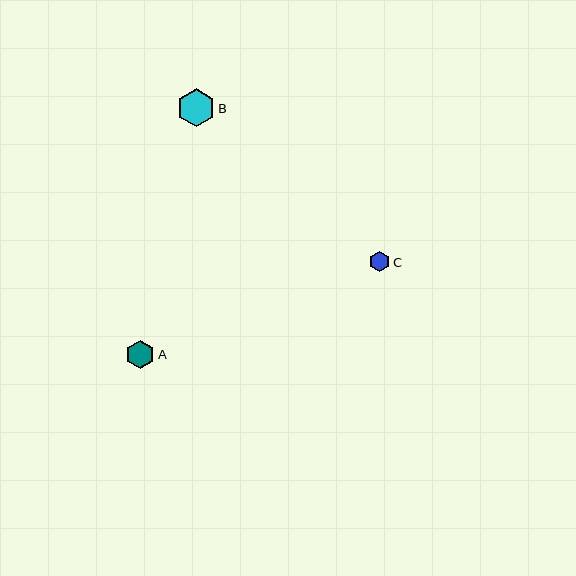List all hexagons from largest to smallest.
From largest to smallest: B, A, C.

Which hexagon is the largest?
Hexagon B is the largest with a size of approximately 38 pixels.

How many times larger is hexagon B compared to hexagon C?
Hexagon B is approximately 1.9 times the size of hexagon C.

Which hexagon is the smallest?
Hexagon C is the smallest with a size of approximately 20 pixels.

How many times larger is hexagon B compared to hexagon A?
Hexagon B is approximately 1.3 times the size of hexagon A.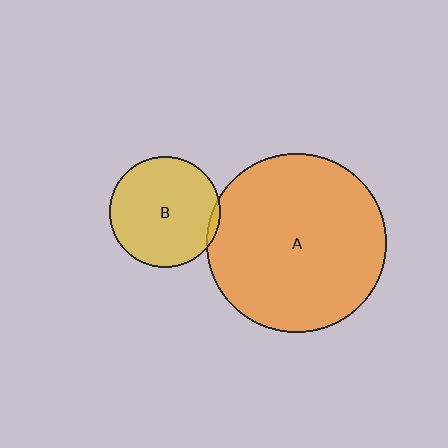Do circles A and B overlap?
Yes.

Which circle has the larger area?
Circle A (orange).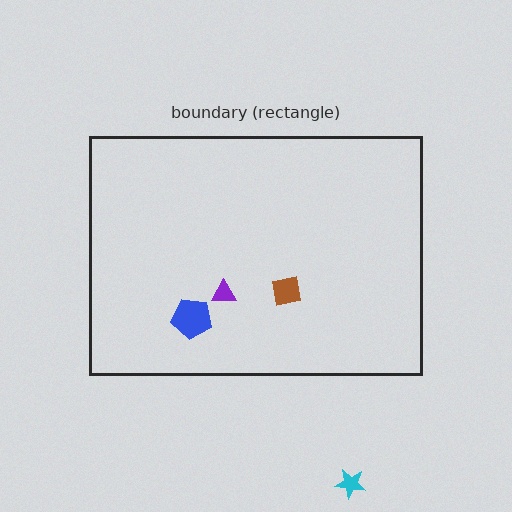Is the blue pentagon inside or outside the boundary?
Inside.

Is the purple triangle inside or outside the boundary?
Inside.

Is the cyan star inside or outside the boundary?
Outside.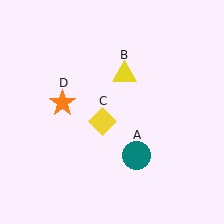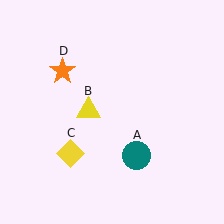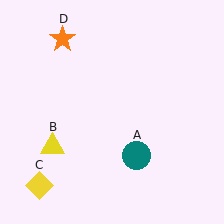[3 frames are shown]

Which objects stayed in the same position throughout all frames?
Teal circle (object A) remained stationary.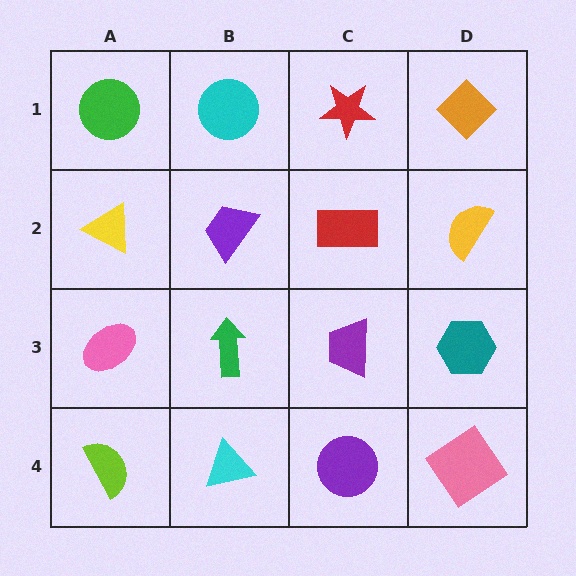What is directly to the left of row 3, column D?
A purple trapezoid.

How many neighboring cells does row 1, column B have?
3.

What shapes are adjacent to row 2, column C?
A red star (row 1, column C), a purple trapezoid (row 3, column C), a purple trapezoid (row 2, column B), a yellow semicircle (row 2, column D).